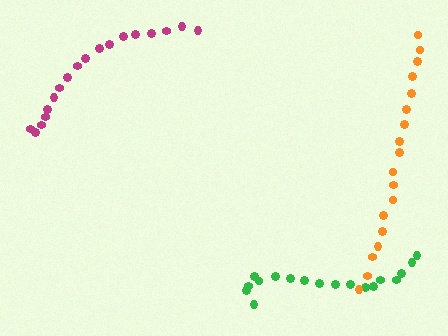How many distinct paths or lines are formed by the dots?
There are 3 distinct paths.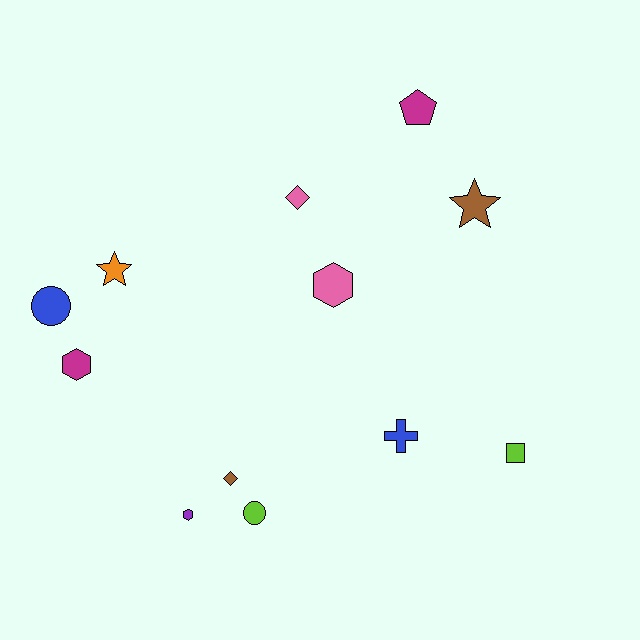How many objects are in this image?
There are 12 objects.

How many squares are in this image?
There is 1 square.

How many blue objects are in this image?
There are 2 blue objects.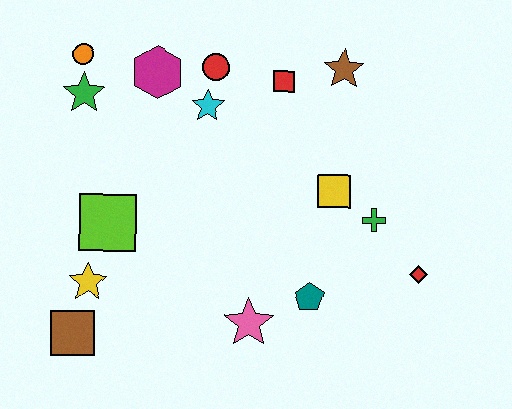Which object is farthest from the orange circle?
The red diamond is farthest from the orange circle.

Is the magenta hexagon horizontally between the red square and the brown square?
Yes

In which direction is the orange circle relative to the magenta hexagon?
The orange circle is to the left of the magenta hexagon.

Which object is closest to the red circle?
The cyan star is closest to the red circle.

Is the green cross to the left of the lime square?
No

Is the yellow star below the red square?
Yes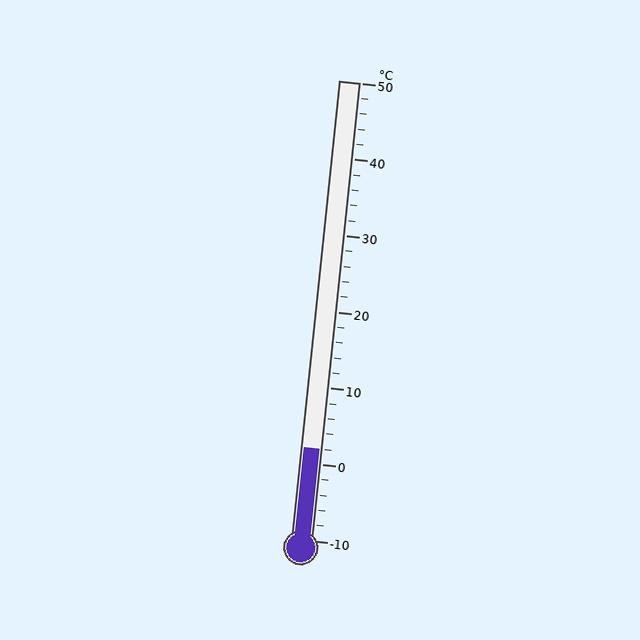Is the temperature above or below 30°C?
The temperature is below 30°C.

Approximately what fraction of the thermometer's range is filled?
The thermometer is filled to approximately 20% of its range.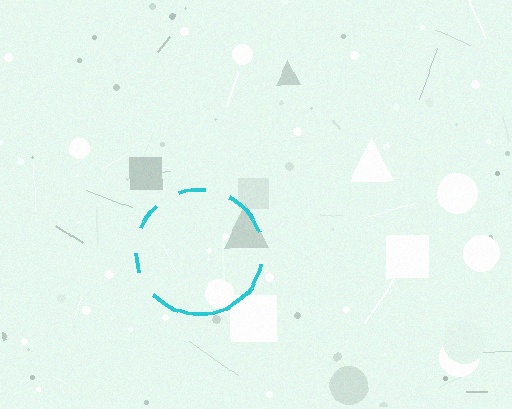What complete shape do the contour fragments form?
The contour fragments form a circle.